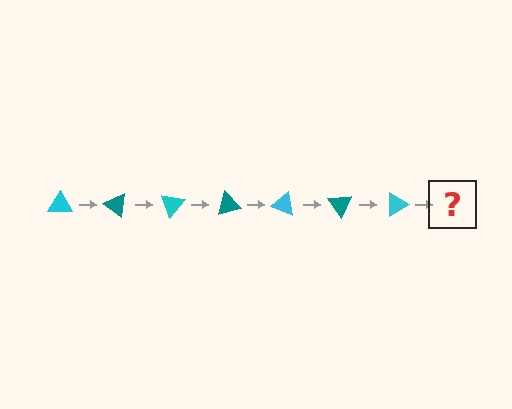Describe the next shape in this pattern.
It should be a teal triangle, rotated 245 degrees from the start.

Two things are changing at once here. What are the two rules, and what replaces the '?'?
The two rules are that it rotates 35 degrees each step and the color cycles through cyan and teal. The '?' should be a teal triangle, rotated 245 degrees from the start.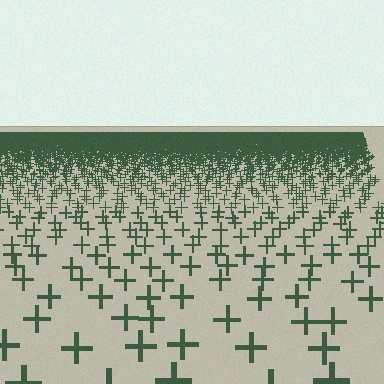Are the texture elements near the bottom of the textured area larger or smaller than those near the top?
Larger. Near the bottom, elements are closer to the viewer and appear at a bigger on-screen size.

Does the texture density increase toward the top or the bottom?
Density increases toward the top.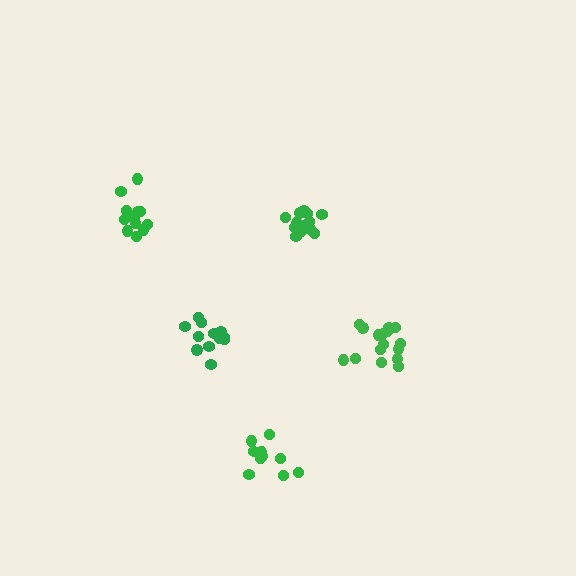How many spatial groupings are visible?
There are 5 spatial groupings.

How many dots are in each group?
Group 1: 10 dots, Group 2: 12 dots, Group 3: 16 dots, Group 4: 13 dots, Group 5: 13 dots (64 total).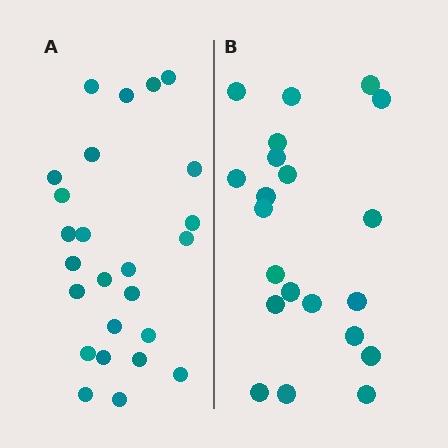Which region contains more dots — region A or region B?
Region A (the left region) has more dots.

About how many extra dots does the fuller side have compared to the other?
Region A has about 4 more dots than region B.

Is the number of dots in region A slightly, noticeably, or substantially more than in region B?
Region A has only slightly more — the two regions are fairly close. The ratio is roughly 1.2 to 1.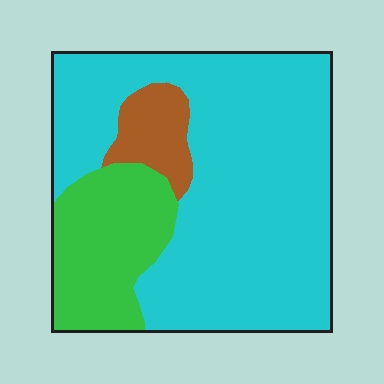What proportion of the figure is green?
Green covers around 20% of the figure.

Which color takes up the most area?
Cyan, at roughly 70%.